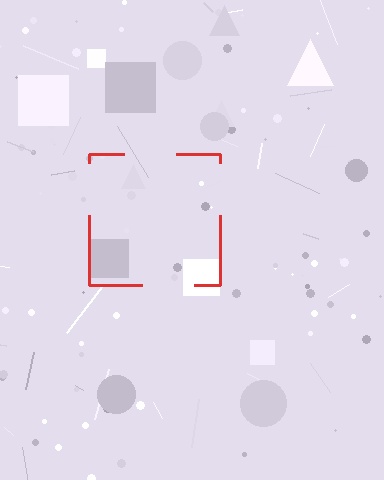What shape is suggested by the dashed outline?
The dashed outline suggests a square.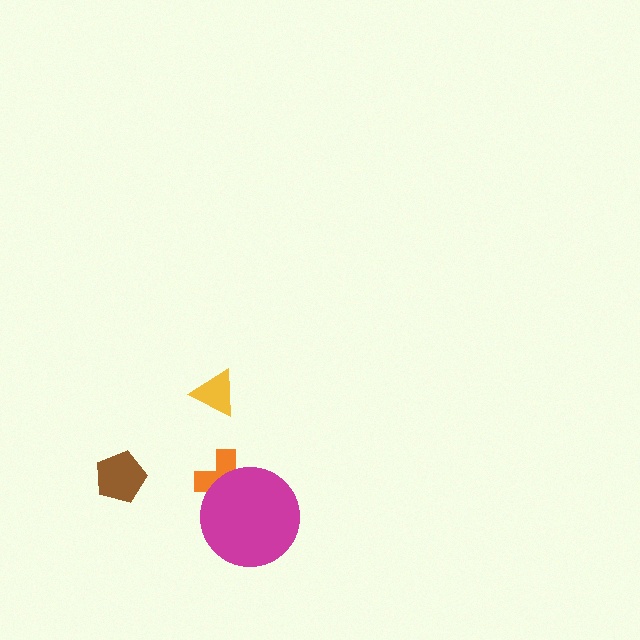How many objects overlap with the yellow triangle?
0 objects overlap with the yellow triangle.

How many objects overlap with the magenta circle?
1 object overlaps with the magenta circle.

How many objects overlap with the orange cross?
1 object overlaps with the orange cross.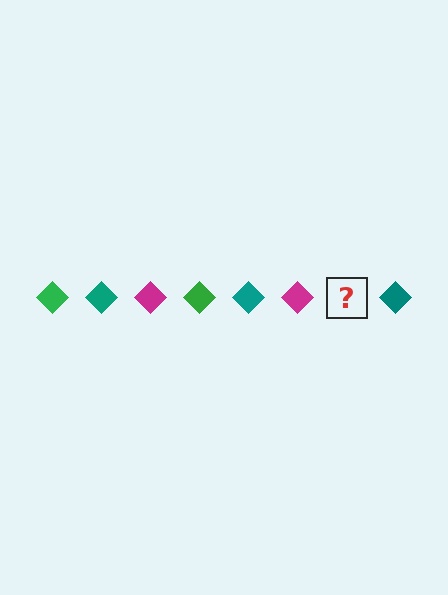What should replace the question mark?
The question mark should be replaced with a green diamond.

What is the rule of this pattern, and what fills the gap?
The rule is that the pattern cycles through green, teal, magenta diamonds. The gap should be filled with a green diamond.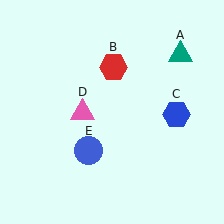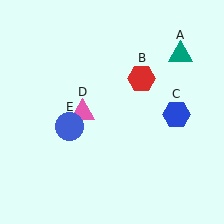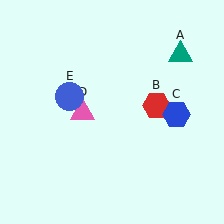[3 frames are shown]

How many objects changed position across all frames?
2 objects changed position: red hexagon (object B), blue circle (object E).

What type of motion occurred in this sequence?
The red hexagon (object B), blue circle (object E) rotated clockwise around the center of the scene.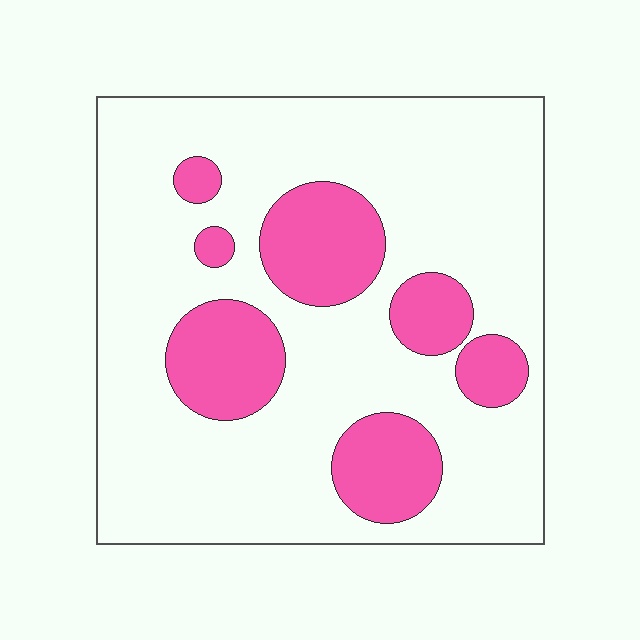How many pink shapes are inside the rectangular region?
7.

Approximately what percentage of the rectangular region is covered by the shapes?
Approximately 25%.